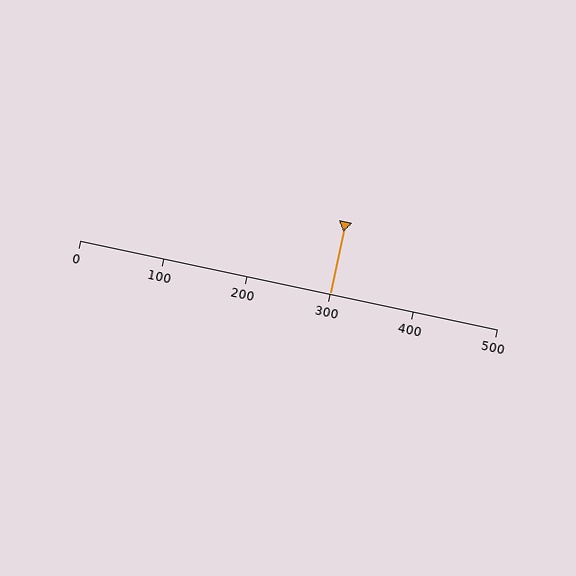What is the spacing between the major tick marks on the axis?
The major ticks are spaced 100 apart.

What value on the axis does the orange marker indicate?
The marker indicates approximately 300.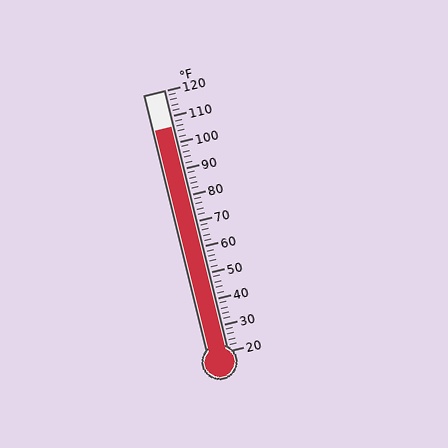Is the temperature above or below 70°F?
The temperature is above 70°F.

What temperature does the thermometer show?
The thermometer shows approximately 106°F.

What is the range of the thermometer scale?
The thermometer scale ranges from 20°F to 120°F.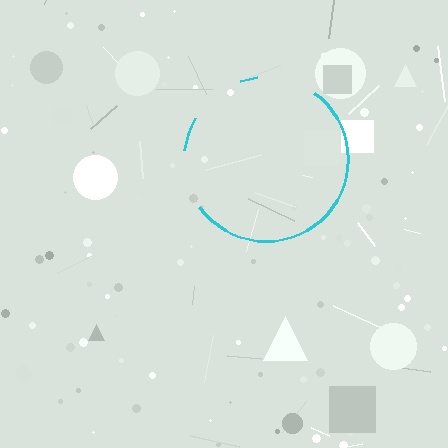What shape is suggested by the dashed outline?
The dashed outline suggests a circle.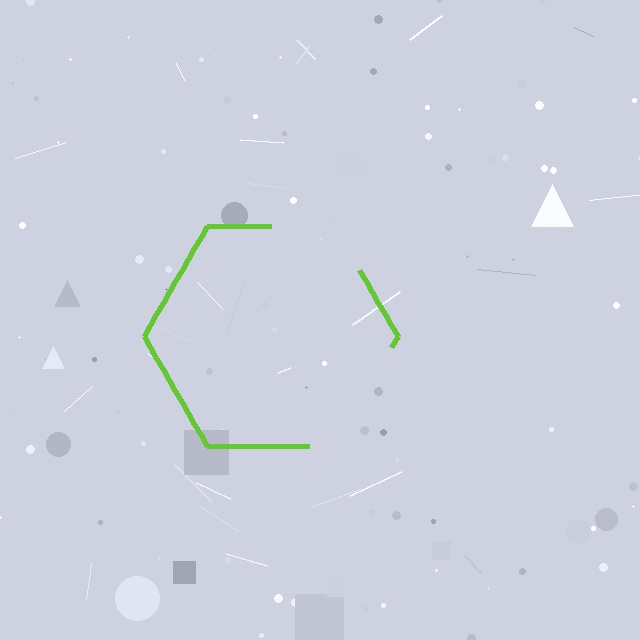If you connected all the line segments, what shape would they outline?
They would outline a hexagon.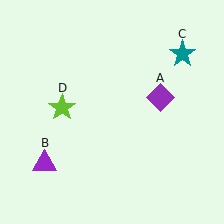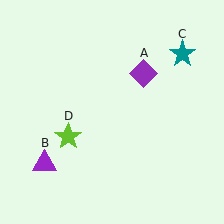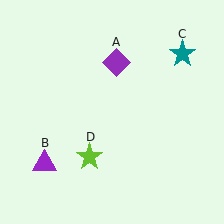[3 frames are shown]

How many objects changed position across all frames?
2 objects changed position: purple diamond (object A), lime star (object D).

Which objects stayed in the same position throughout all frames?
Purple triangle (object B) and teal star (object C) remained stationary.